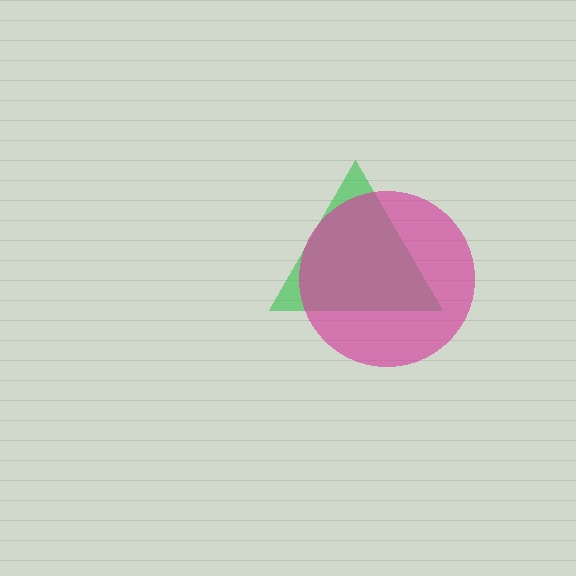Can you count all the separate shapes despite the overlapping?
Yes, there are 2 separate shapes.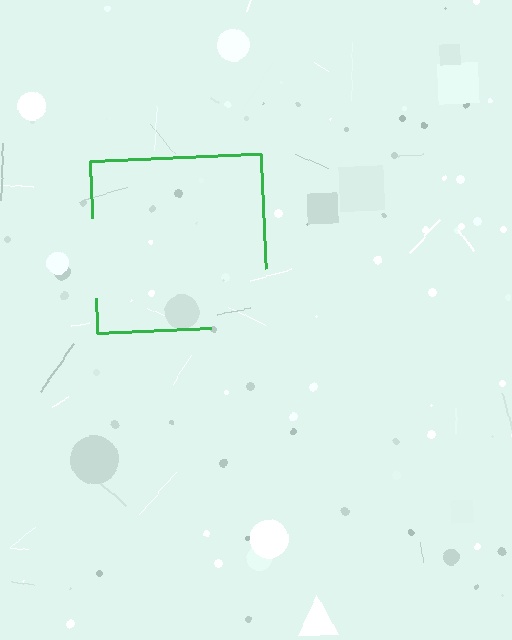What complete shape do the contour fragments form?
The contour fragments form a square.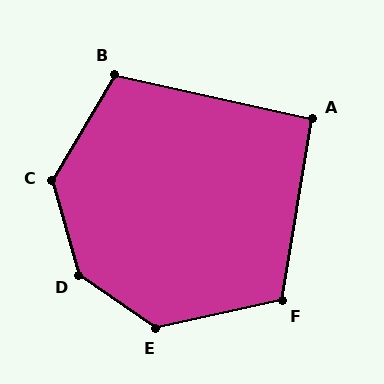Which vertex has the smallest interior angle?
A, at approximately 93 degrees.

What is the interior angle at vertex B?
Approximately 108 degrees (obtuse).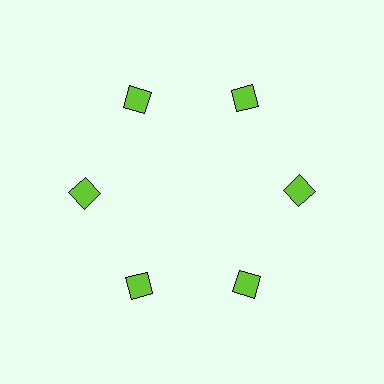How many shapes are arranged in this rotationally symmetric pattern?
There are 6 shapes, arranged in 6 groups of 1.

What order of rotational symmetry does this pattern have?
This pattern has 6-fold rotational symmetry.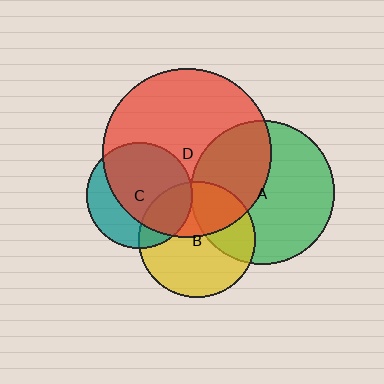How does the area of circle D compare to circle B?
Approximately 2.1 times.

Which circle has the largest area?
Circle D (red).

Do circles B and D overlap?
Yes.